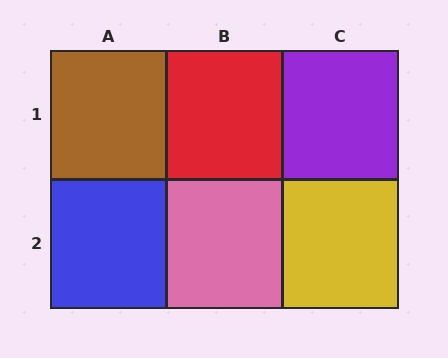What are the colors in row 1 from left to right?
Brown, red, purple.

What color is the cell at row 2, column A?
Blue.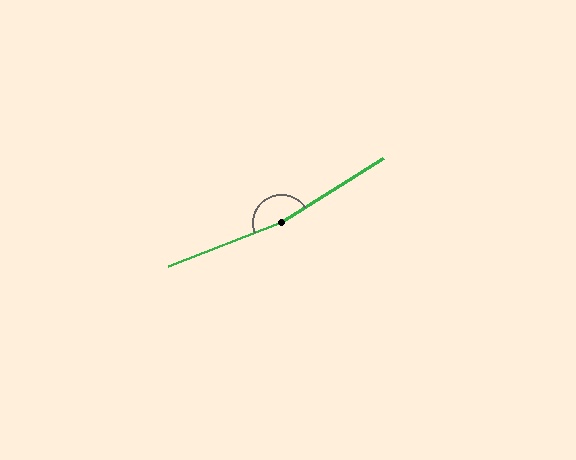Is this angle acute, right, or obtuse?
It is obtuse.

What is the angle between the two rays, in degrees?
Approximately 169 degrees.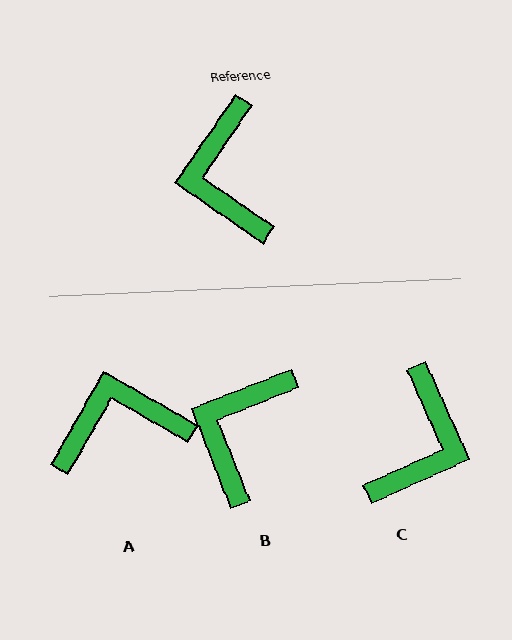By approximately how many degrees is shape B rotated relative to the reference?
Approximately 34 degrees clockwise.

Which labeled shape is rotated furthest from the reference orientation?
C, about 149 degrees away.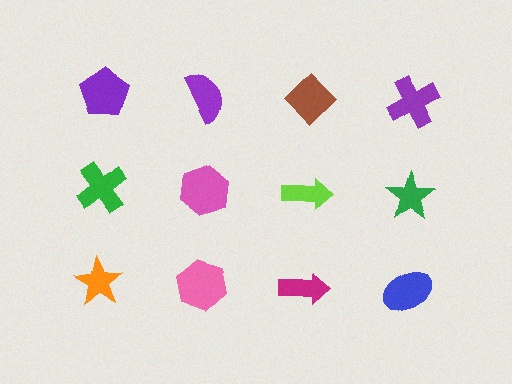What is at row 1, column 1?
A purple pentagon.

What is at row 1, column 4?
A purple cross.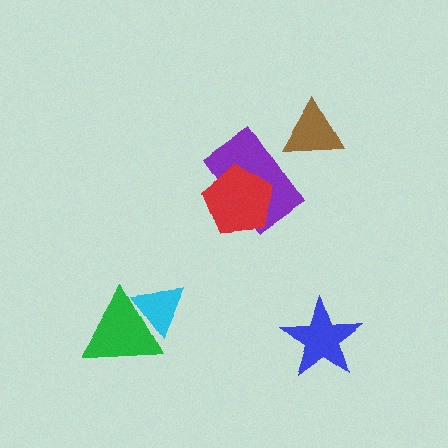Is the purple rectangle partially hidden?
Yes, it is partially covered by another shape.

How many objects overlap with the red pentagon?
1 object overlaps with the red pentagon.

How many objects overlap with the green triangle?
1 object overlaps with the green triangle.